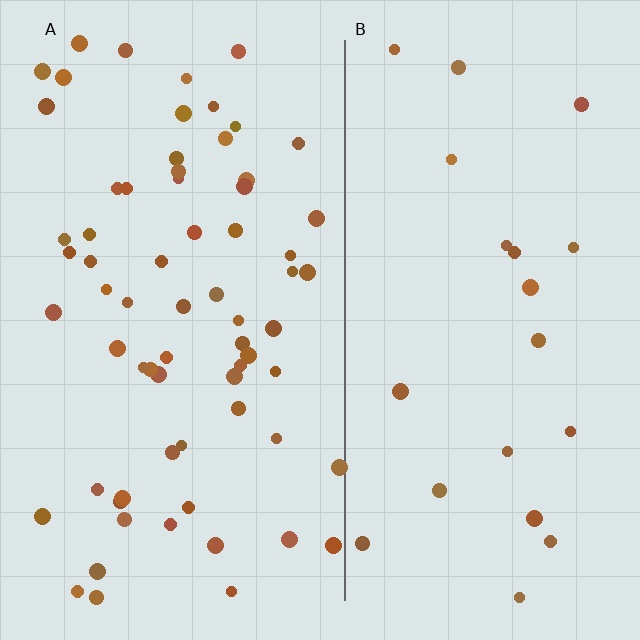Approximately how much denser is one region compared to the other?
Approximately 3.2× — region A over region B.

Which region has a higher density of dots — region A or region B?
A (the left).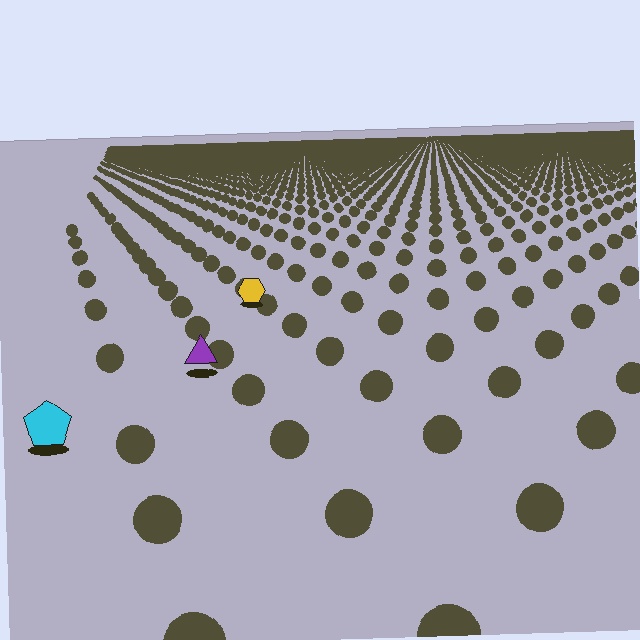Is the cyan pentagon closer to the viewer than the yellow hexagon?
Yes. The cyan pentagon is closer — you can tell from the texture gradient: the ground texture is coarser near it.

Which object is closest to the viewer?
The cyan pentagon is closest. The texture marks near it are larger and more spread out.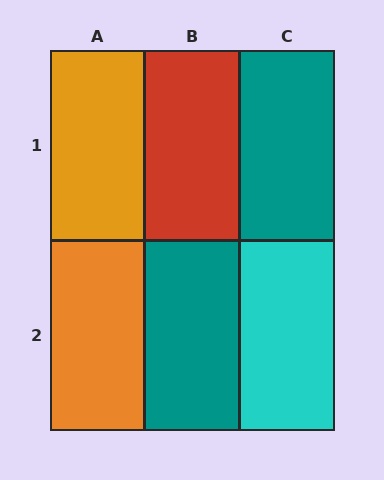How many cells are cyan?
1 cell is cyan.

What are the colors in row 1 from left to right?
Orange, red, teal.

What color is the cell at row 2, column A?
Orange.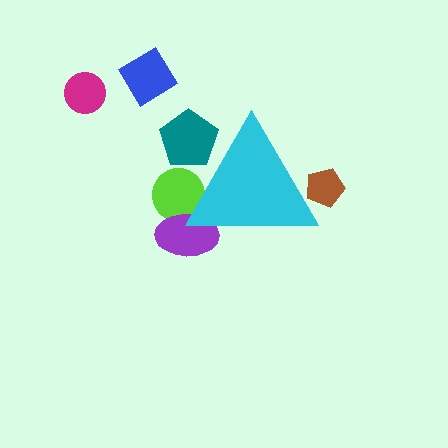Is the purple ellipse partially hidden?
Yes, the purple ellipse is partially hidden behind the cyan triangle.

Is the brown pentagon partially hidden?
Yes, the brown pentagon is partially hidden behind the cyan triangle.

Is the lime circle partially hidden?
Yes, the lime circle is partially hidden behind the cyan triangle.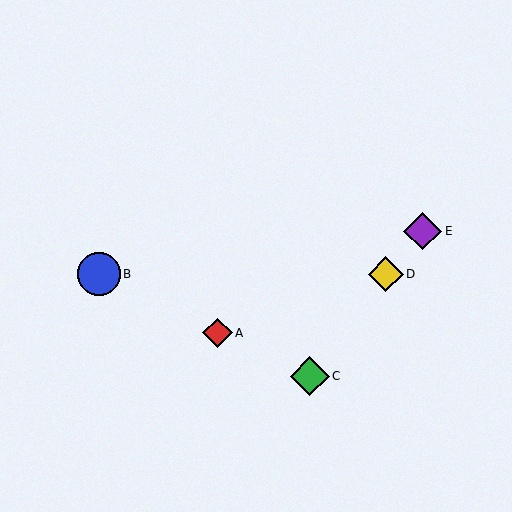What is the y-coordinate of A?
Object A is at y≈333.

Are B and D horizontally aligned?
Yes, both are at y≈274.